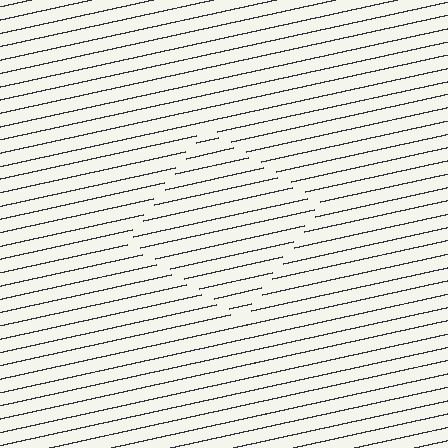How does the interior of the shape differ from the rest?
The interior of the shape contains the same grating, shifted by half a period — the contour is defined by the phase discontinuity where line-ends from the inner and outer gratings abut.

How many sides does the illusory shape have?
4 sides — the line-ends trace a square.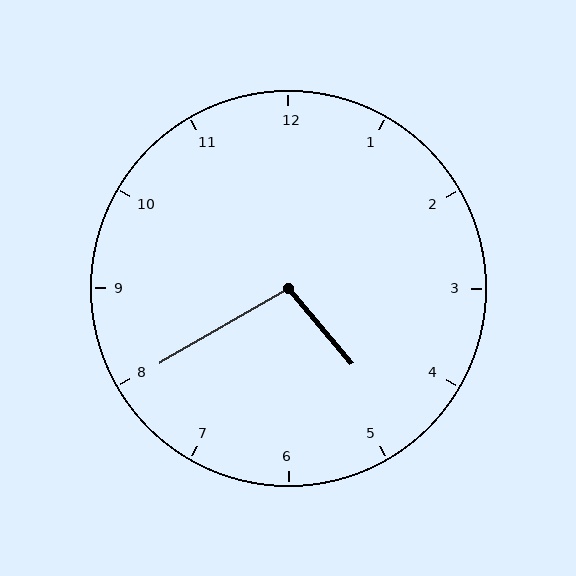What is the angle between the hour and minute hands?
Approximately 100 degrees.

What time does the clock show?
4:40.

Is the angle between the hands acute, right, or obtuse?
It is obtuse.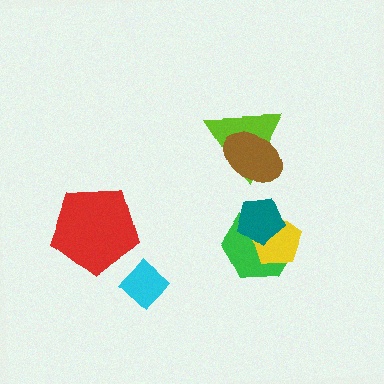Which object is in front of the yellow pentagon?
The teal pentagon is in front of the yellow pentagon.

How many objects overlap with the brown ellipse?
1 object overlaps with the brown ellipse.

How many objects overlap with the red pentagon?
0 objects overlap with the red pentagon.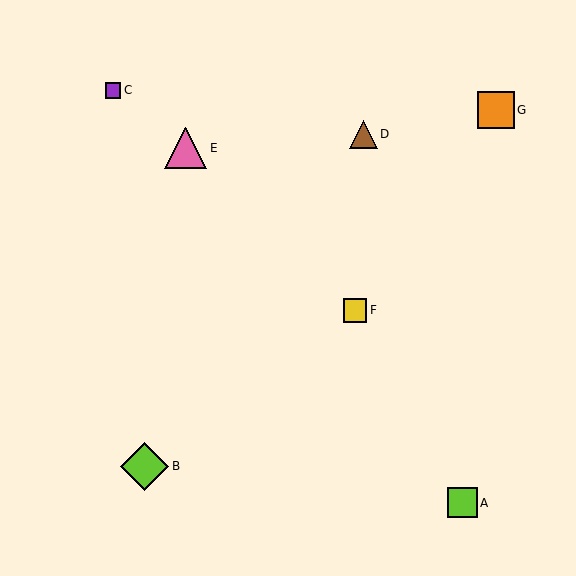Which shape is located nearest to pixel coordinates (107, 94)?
The purple square (labeled C) at (113, 90) is nearest to that location.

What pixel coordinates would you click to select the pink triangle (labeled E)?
Click at (186, 148) to select the pink triangle E.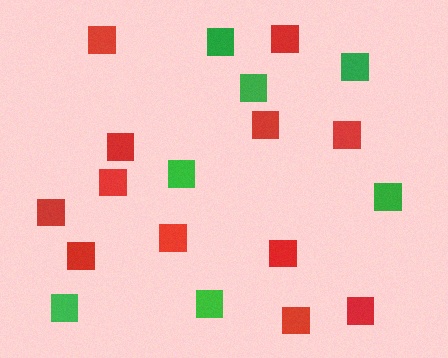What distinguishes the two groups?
There are 2 groups: one group of red squares (12) and one group of green squares (7).